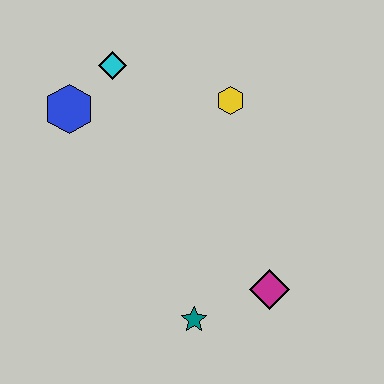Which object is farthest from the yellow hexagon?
The teal star is farthest from the yellow hexagon.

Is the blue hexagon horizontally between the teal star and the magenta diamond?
No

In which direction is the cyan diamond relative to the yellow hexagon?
The cyan diamond is to the left of the yellow hexagon.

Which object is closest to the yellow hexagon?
The cyan diamond is closest to the yellow hexagon.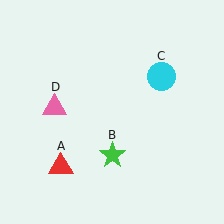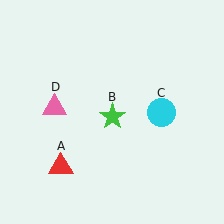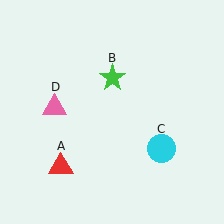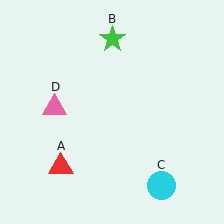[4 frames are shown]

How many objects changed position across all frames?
2 objects changed position: green star (object B), cyan circle (object C).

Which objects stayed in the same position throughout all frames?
Red triangle (object A) and pink triangle (object D) remained stationary.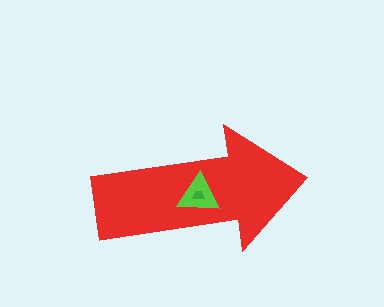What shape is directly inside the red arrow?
The lime triangle.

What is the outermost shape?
The red arrow.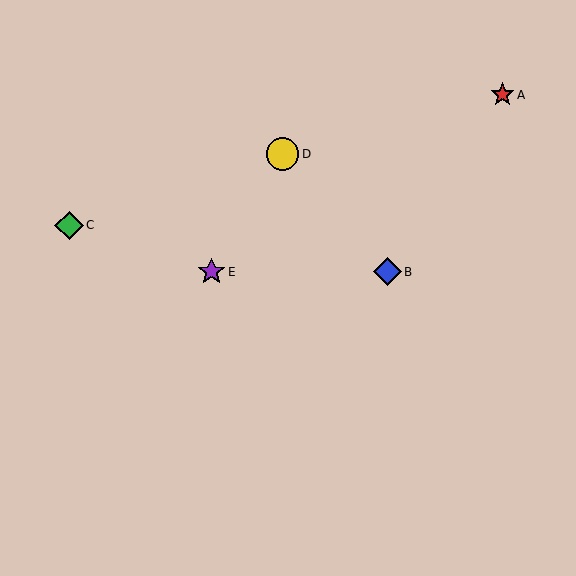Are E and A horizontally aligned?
No, E is at y≈272 and A is at y≈95.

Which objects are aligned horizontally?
Objects B, E are aligned horizontally.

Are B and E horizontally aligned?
Yes, both are at y≈272.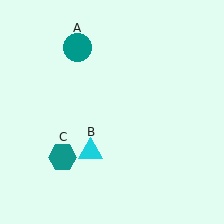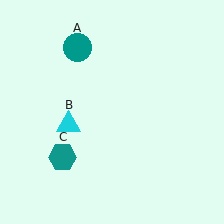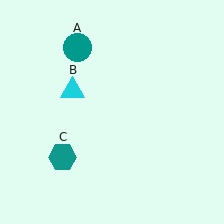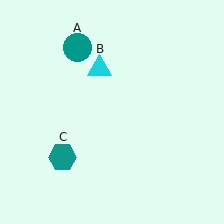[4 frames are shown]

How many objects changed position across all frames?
1 object changed position: cyan triangle (object B).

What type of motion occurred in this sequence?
The cyan triangle (object B) rotated clockwise around the center of the scene.